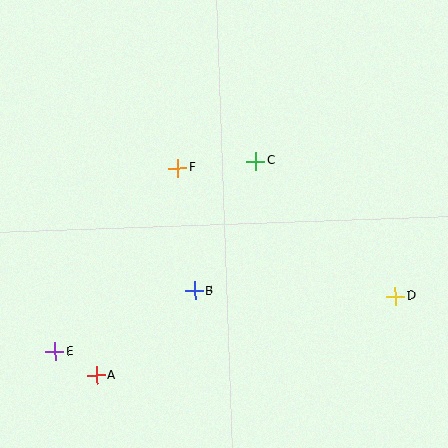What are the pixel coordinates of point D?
Point D is at (395, 296).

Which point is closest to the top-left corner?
Point F is closest to the top-left corner.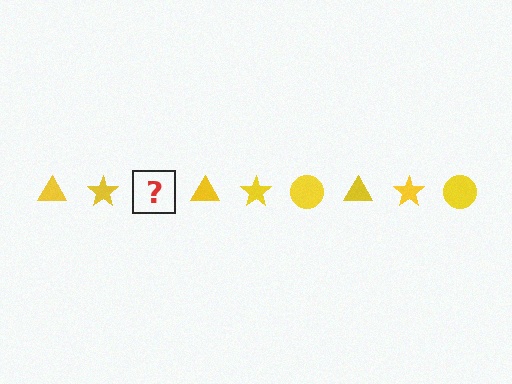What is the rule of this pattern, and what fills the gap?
The rule is that the pattern cycles through triangle, star, circle shapes in yellow. The gap should be filled with a yellow circle.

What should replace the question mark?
The question mark should be replaced with a yellow circle.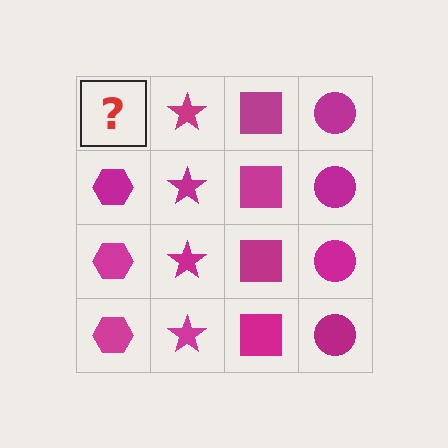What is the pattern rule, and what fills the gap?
The rule is that each column has a consistent shape. The gap should be filled with a magenta hexagon.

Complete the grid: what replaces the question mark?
The question mark should be replaced with a magenta hexagon.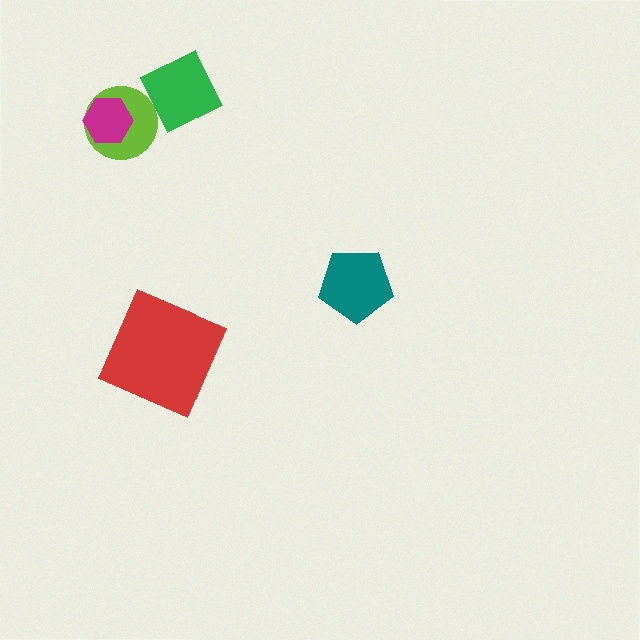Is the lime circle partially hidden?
Yes, it is partially covered by another shape.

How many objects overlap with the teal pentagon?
0 objects overlap with the teal pentagon.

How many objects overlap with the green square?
0 objects overlap with the green square.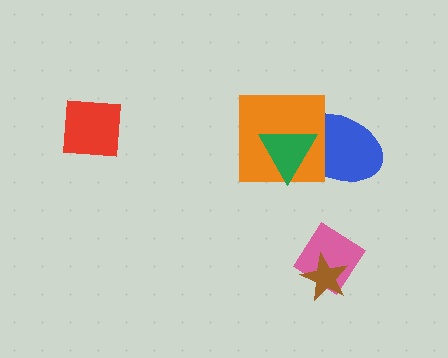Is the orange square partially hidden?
Yes, it is partially covered by another shape.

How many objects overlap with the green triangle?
2 objects overlap with the green triangle.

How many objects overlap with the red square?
0 objects overlap with the red square.